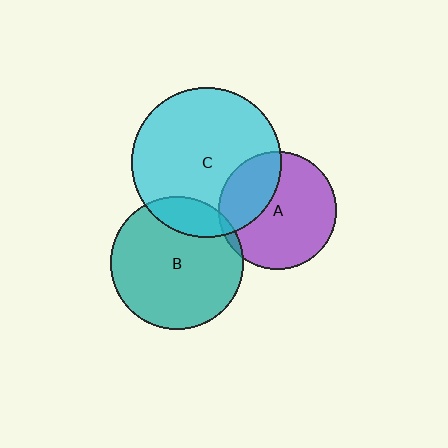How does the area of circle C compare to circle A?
Approximately 1.6 times.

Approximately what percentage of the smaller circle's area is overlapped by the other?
Approximately 5%.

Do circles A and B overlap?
Yes.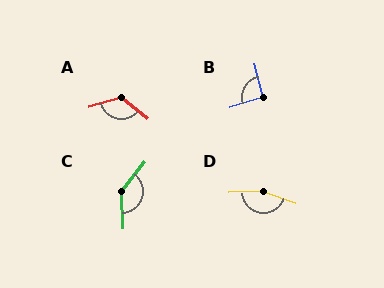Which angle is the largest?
D, at approximately 158 degrees.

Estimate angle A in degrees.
Approximately 124 degrees.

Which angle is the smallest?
B, at approximately 94 degrees.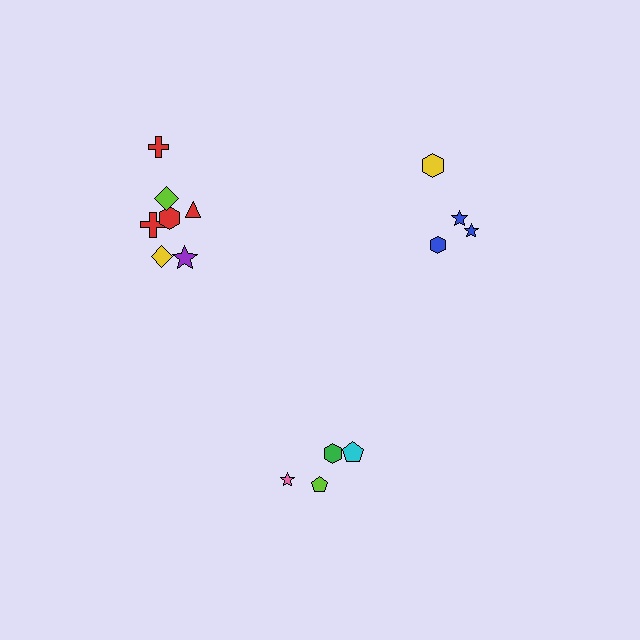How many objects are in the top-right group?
There are 4 objects.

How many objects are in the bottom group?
There are 4 objects.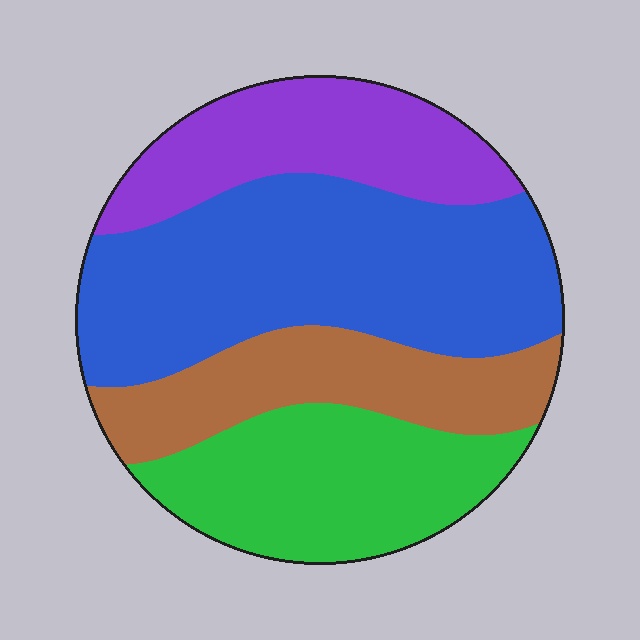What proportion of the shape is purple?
Purple covers about 20% of the shape.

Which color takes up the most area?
Blue, at roughly 40%.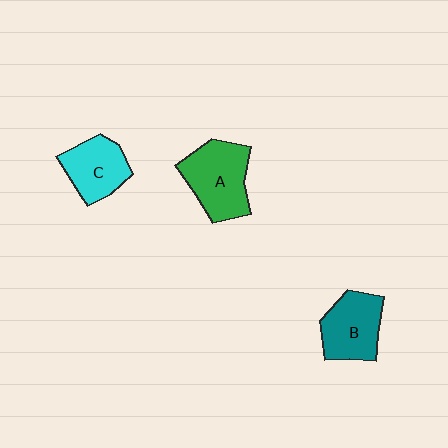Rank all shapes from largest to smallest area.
From largest to smallest: A (green), B (teal), C (cyan).